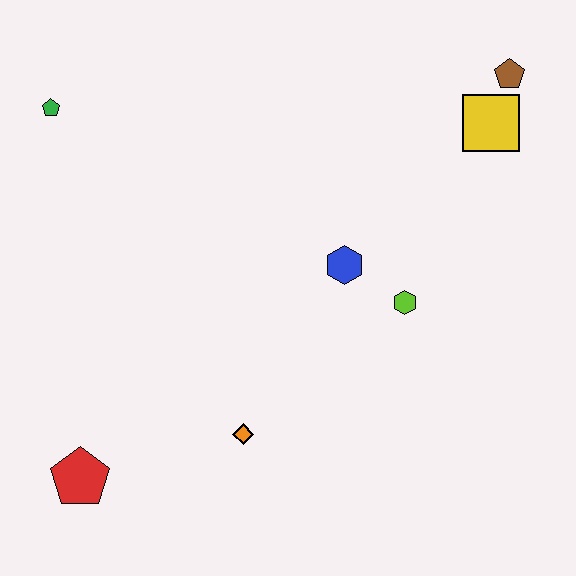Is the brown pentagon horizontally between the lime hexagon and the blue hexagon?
No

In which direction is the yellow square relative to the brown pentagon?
The yellow square is below the brown pentagon.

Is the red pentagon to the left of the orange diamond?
Yes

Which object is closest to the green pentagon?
The blue hexagon is closest to the green pentagon.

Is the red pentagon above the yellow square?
No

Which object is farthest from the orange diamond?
The brown pentagon is farthest from the orange diamond.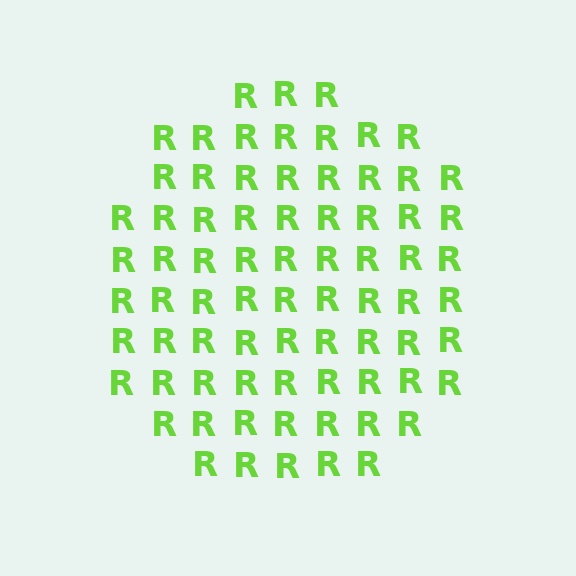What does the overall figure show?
The overall figure shows a circle.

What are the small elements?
The small elements are letter R's.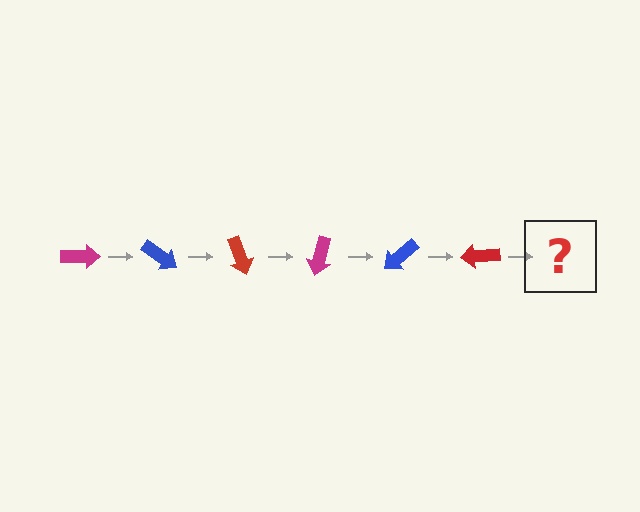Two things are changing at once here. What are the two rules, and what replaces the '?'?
The two rules are that it rotates 35 degrees each step and the color cycles through magenta, blue, and red. The '?' should be a magenta arrow, rotated 210 degrees from the start.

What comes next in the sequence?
The next element should be a magenta arrow, rotated 210 degrees from the start.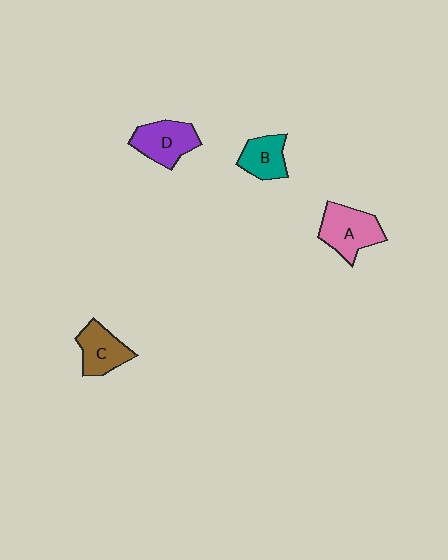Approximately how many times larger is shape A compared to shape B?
Approximately 1.5 times.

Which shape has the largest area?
Shape A (pink).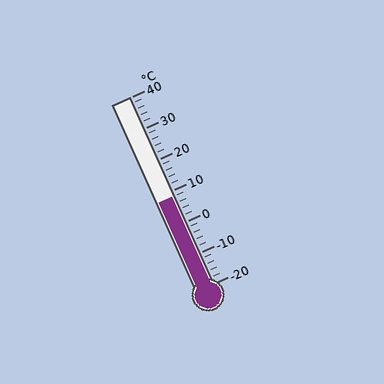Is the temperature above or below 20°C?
The temperature is below 20°C.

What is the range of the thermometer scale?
The thermometer scale ranges from -20°C to 40°C.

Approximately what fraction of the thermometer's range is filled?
The thermometer is filled to approximately 45% of its range.